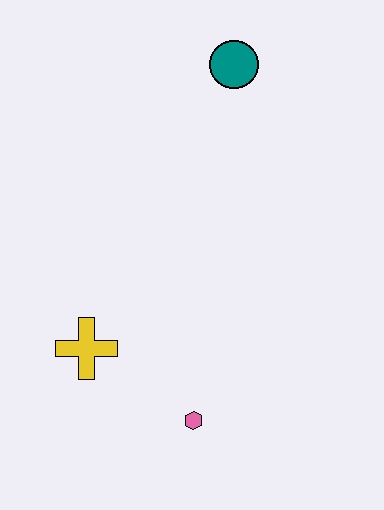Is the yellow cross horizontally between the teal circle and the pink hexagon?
No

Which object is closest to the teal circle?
The yellow cross is closest to the teal circle.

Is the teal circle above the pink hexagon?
Yes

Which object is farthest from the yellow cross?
The teal circle is farthest from the yellow cross.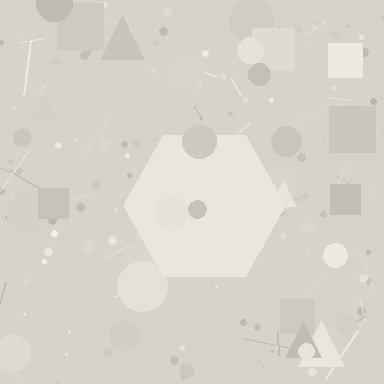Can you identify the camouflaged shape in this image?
The camouflaged shape is a hexagon.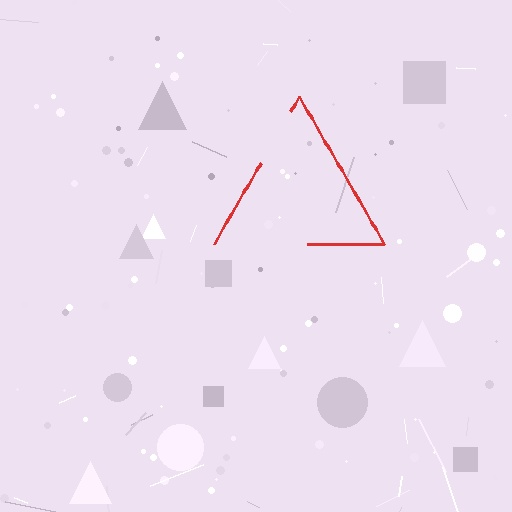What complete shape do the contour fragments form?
The contour fragments form a triangle.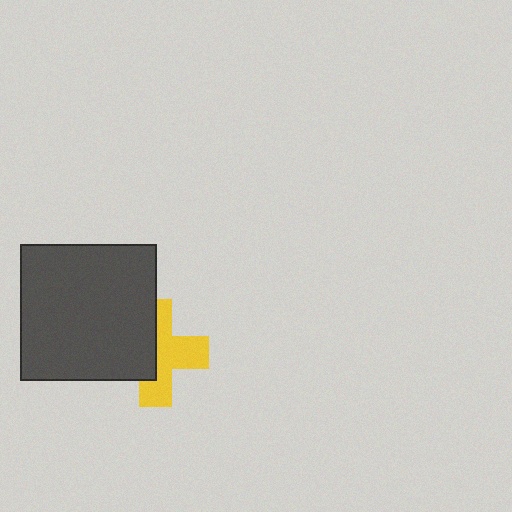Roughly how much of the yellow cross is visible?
About half of it is visible (roughly 54%).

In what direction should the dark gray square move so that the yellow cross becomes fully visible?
The dark gray square should move left. That is the shortest direction to clear the overlap and leave the yellow cross fully visible.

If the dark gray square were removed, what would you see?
You would see the complete yellow cross.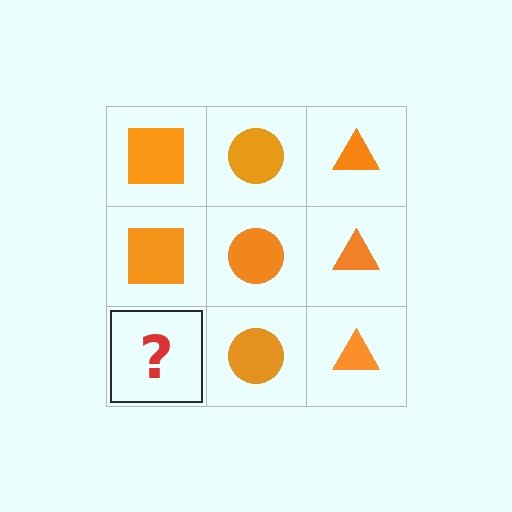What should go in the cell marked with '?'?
The missing cell should contain an orange square.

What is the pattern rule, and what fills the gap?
The rule is that each column has a consistent shape. The gap should be filled with an orange square.